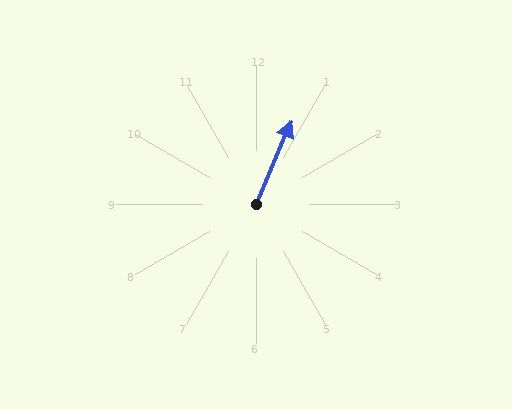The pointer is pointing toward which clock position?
Roughly 1 o'clock.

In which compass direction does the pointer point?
Northeast.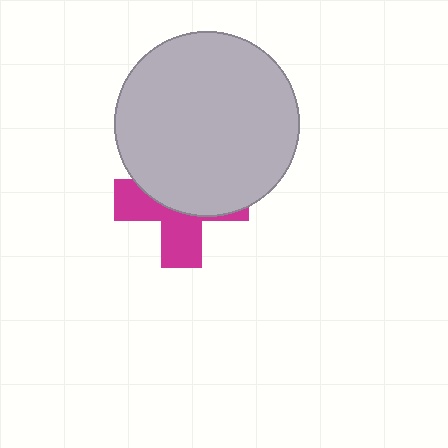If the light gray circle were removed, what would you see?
You would see the complete magenta cross.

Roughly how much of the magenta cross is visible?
A small part of it is visible (roughly 44%).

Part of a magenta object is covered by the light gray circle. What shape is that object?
It is a cross.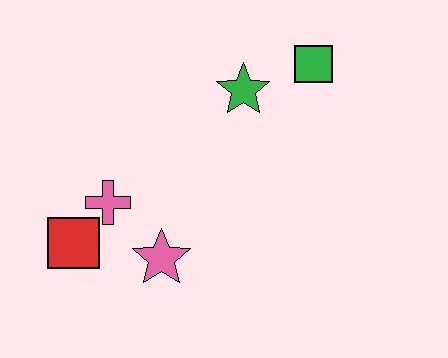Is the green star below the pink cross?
No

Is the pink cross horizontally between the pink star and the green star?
No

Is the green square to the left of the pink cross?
No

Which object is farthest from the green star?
The red square is farthest from the green star.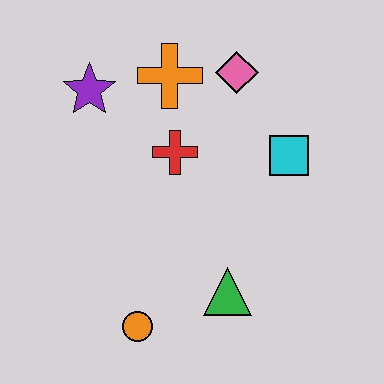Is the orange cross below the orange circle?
No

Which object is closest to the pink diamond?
The orange cross is closest to the pink diamond.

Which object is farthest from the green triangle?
The purple star is farthest from the green triangle.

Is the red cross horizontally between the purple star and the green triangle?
Yes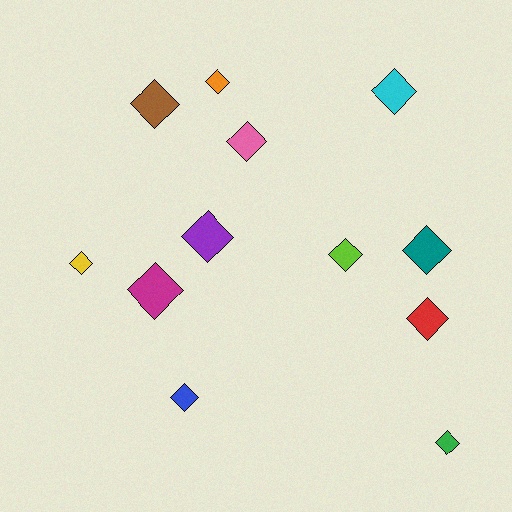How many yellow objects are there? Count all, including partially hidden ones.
There is 1 yellow object.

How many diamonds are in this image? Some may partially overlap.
There are 12 diamonds.